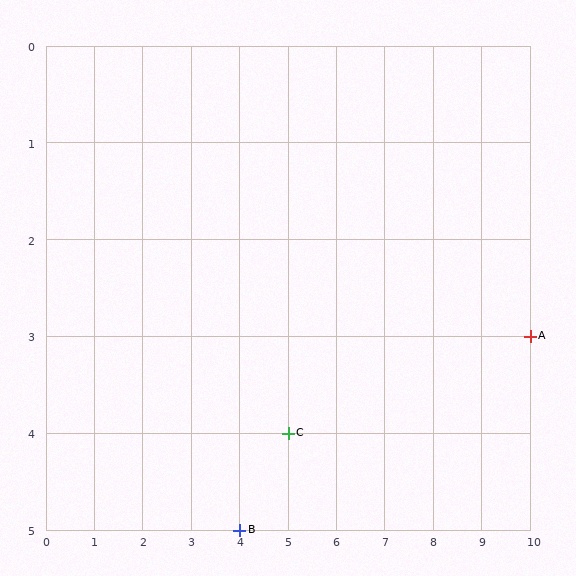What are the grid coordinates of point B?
Point B is at grid coordinates (4, 5).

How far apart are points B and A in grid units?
Points B and A are 6 columns and 2 rows apart (about 6.3 grid units diagonally).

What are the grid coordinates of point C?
Point C is at grid coordinates (5, 4).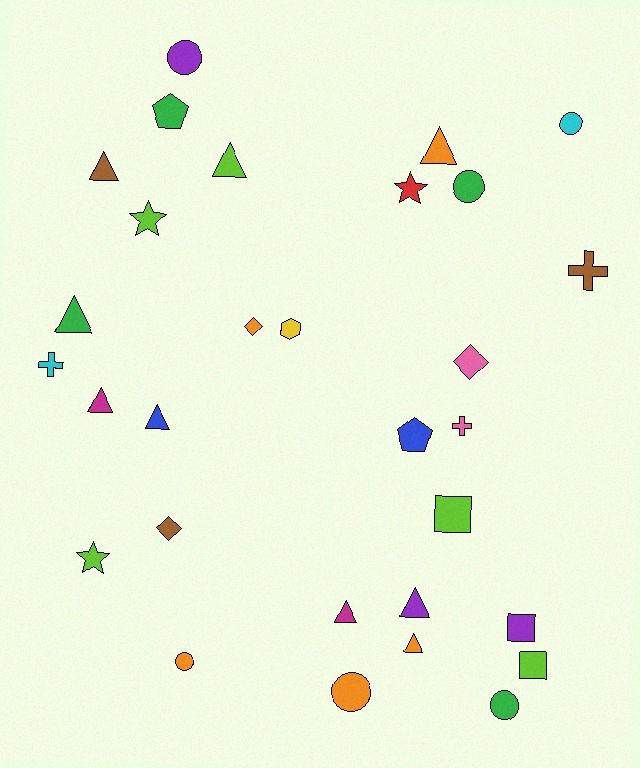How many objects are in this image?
There are 30 objects.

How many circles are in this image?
There are 6 circles.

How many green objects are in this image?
There are 4 green objects.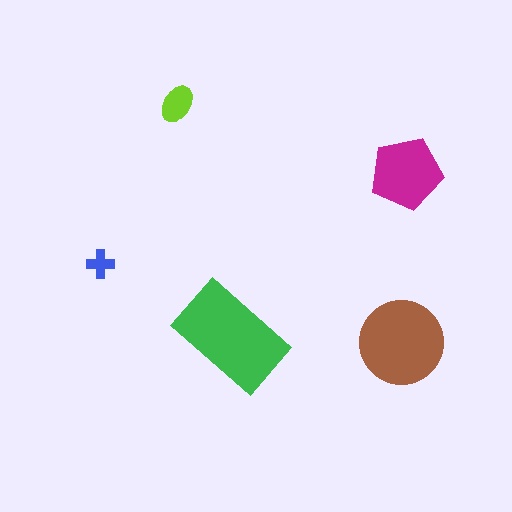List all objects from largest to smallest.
The green rectangle, the brown circle, the magenta pentagon, the lime ellipse, the blue cross.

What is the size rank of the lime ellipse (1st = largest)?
4th.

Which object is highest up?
The lime ellipse is topmost.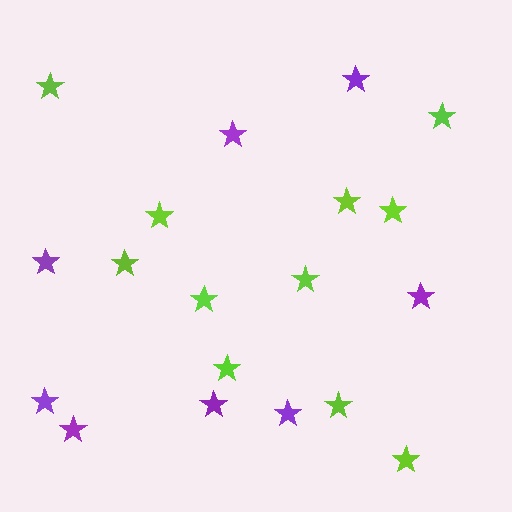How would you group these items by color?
There are 2 groups: one group of lime stars (11) and one group of purple stars (8).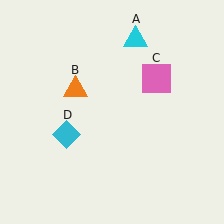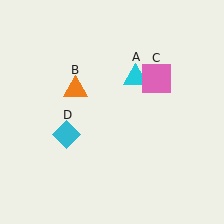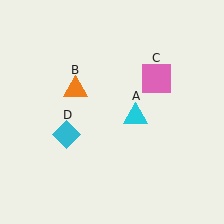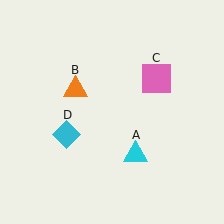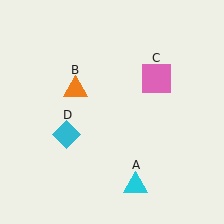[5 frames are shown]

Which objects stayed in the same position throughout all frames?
Orange triangle (object B) and pink square (object C) and cyan diamond (object D) remained stationary.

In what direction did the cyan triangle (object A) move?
The cyan triangle (object A) moved down.